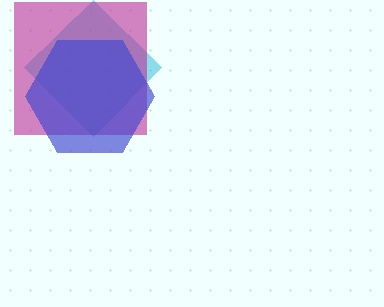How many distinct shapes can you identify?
There are 3 distinct shapes: a cyan diamond, a magenta square, a blue hexagon.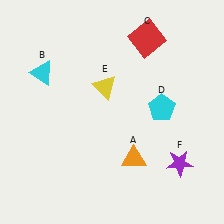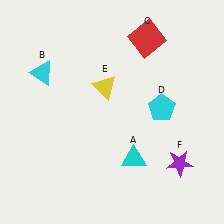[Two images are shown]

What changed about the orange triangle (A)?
In Image 1, A is orange. In Image 2, it changed to cyan.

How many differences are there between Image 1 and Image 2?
There is 1 difference between the two images.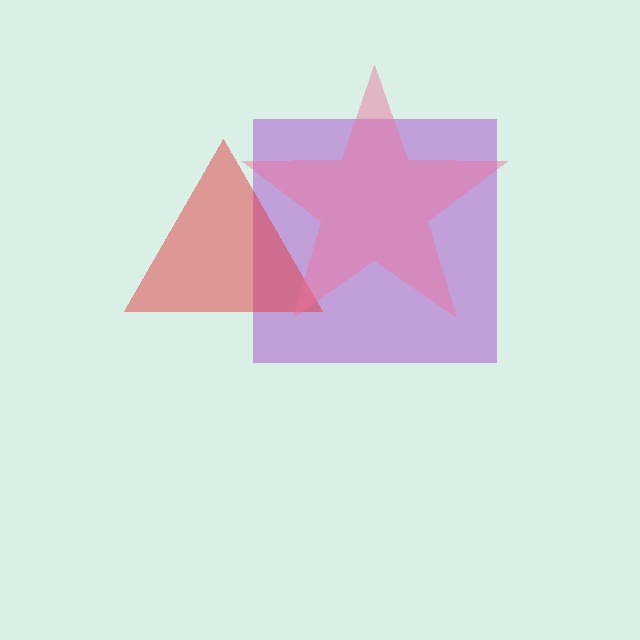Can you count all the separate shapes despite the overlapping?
Yes, there are 3 separate shapes.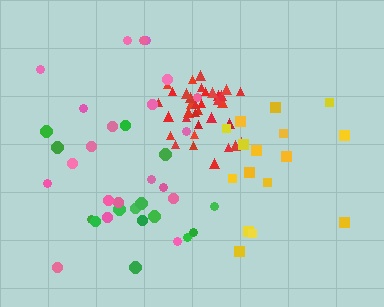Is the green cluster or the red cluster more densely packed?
Red.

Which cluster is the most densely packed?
Red.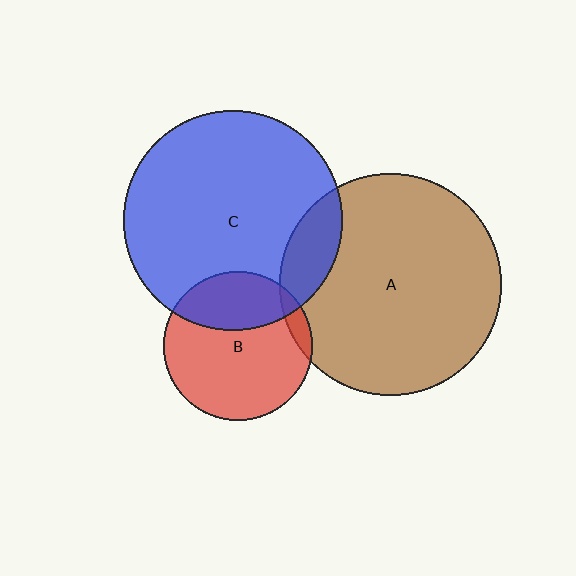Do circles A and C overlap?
Yes.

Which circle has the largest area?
Circle A (brown).